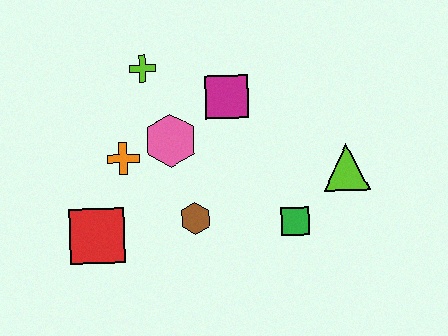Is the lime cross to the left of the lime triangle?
Yes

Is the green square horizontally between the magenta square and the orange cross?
No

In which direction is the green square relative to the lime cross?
The green square is below the lime cross.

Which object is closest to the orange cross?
The pink hexagon is closest to the orange cross.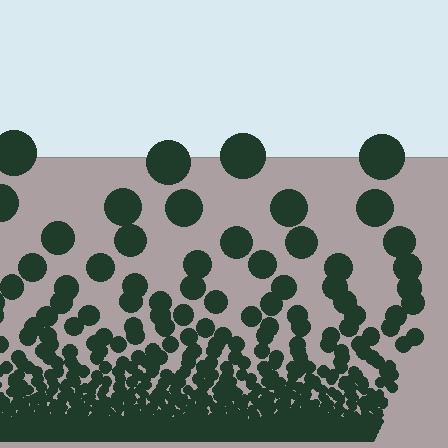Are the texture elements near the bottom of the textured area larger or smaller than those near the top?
Smaller. The gradient is inverted — elements near the bottom are smaller and denser.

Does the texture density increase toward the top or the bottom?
Density increases toward the bottom.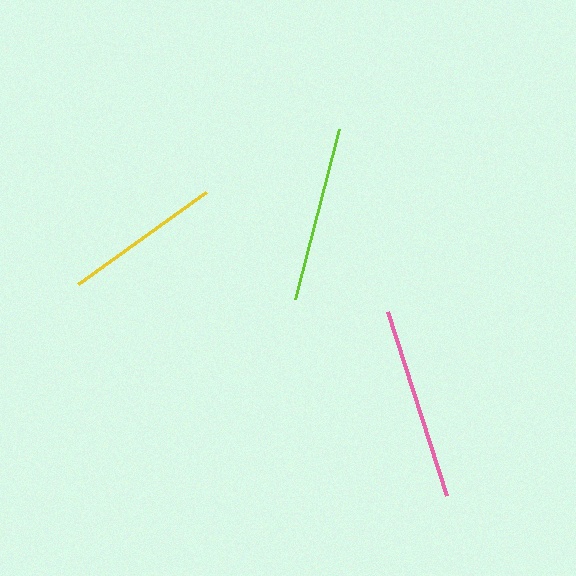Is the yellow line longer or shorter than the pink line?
The pink line is longer than the yellow line.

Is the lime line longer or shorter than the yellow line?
The lime line is longer than the yellow line.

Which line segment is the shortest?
The yellow line is the shortest at approximately 158 pixels.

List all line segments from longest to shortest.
From longest to shortest: pink, lime, yellow.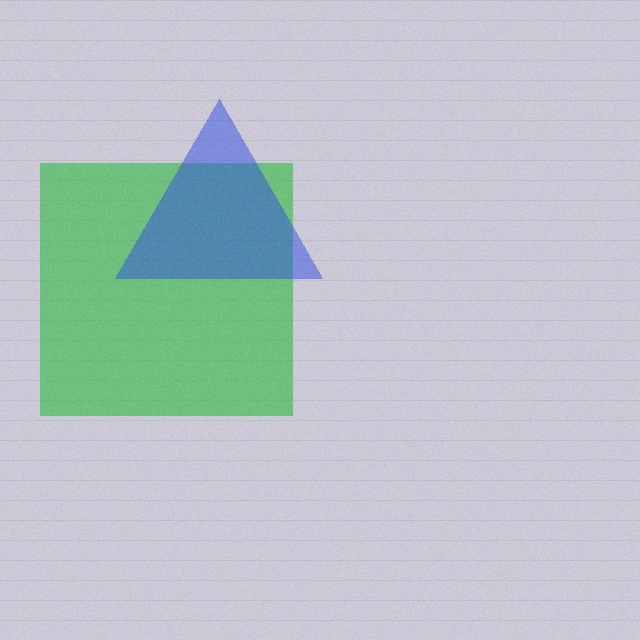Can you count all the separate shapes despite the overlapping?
Yes, there are 2 separate shapes.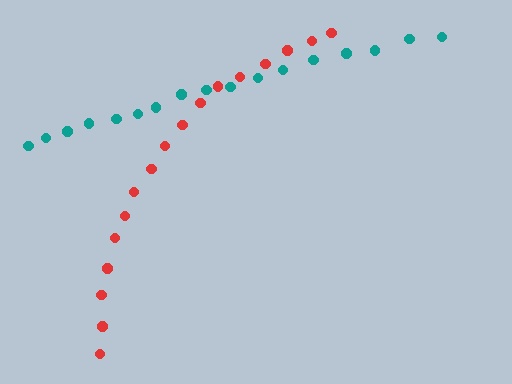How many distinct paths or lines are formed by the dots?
There are 2 distinct paths.